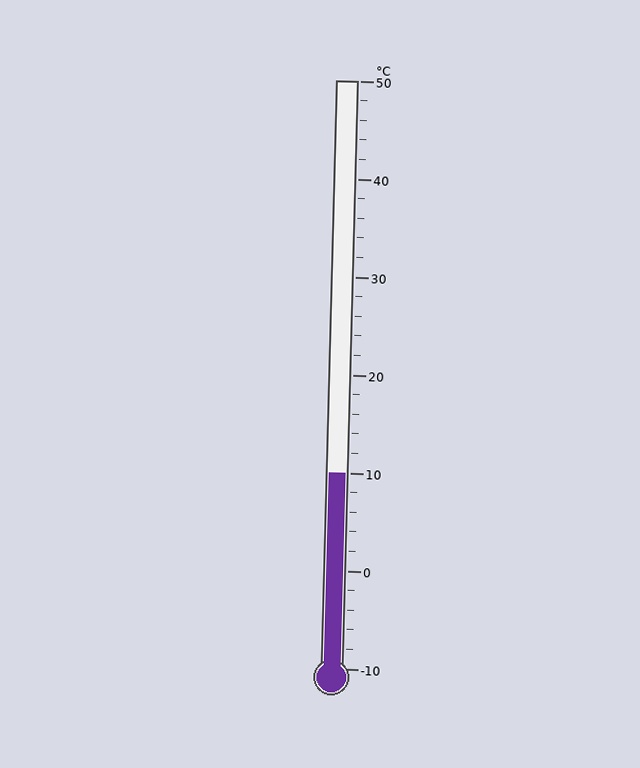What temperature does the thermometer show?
The thermometer shows approximately 10°C.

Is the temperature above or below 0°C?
The temperature is above 0°C.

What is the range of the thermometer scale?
The thermometer scale ranges from -10°C to 50°C.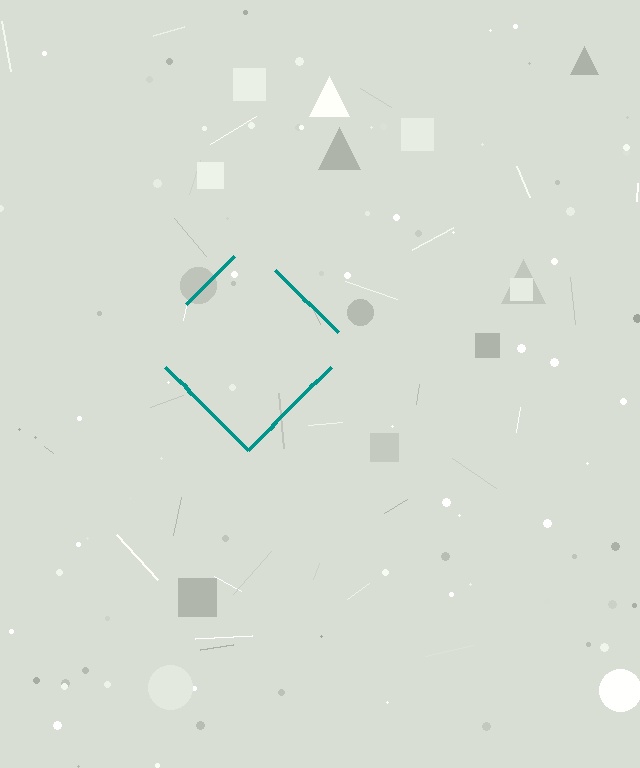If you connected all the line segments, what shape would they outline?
They would outline a diamond.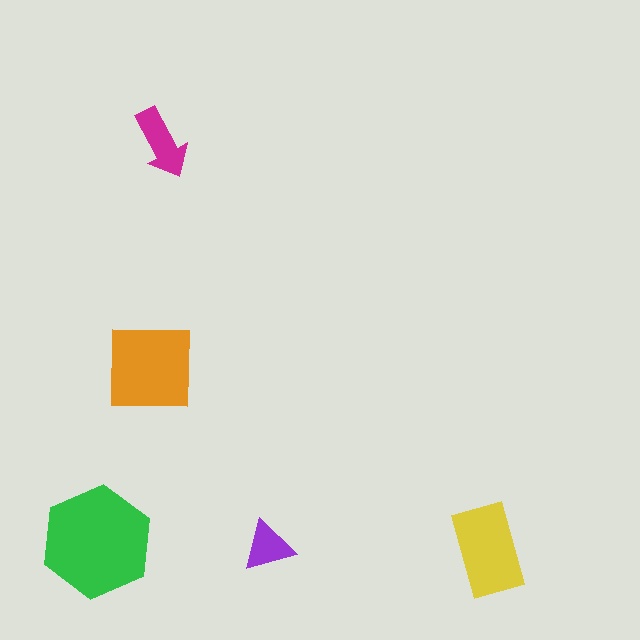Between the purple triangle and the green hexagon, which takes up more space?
The green hexagon.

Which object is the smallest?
The purple triangle.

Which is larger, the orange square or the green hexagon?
The green hexagon.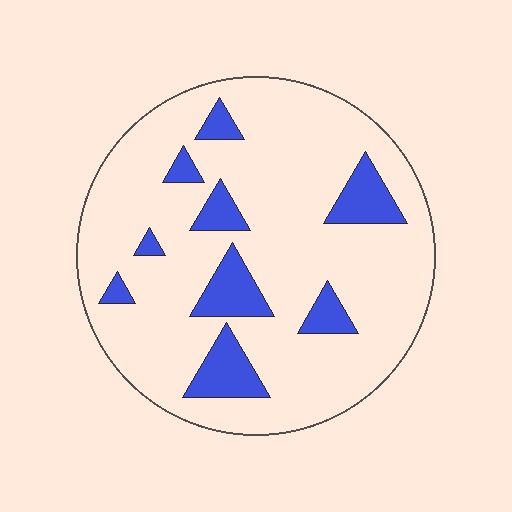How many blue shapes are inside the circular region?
9.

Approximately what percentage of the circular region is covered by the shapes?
Approximately 15%.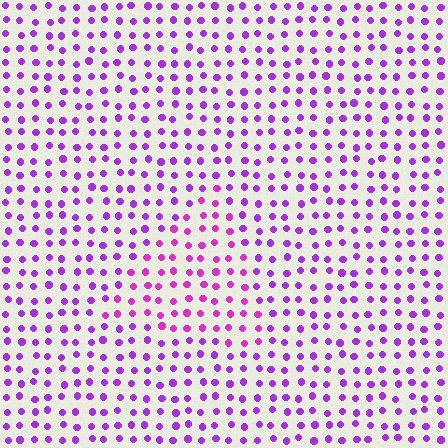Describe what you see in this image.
The image is filled with small purple elements in a uniform arrangement. A triangle-shaped region is visible where the elements are tinted to a slightly different hue, forming a subtle color boundary.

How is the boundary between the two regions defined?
The boundary is defined purely by a slight shift in hue (about 26 degrees). Spacing, size, and orientation are identical on both sides.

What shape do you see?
I see a triangle.